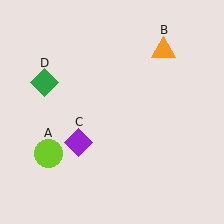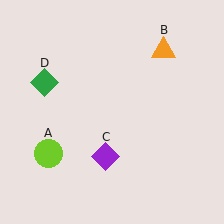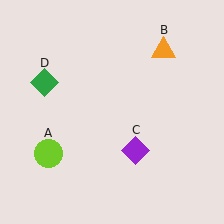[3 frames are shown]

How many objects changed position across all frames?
1 object changed position: purple diamond (object C).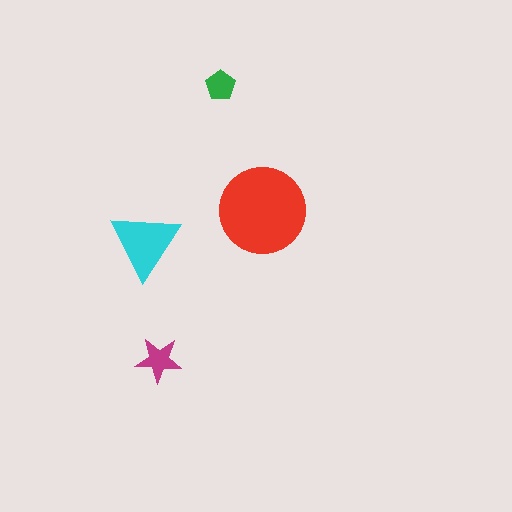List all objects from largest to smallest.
The red circle, the cyan triangle, the magenta star, the green pentagon.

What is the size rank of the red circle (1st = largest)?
1st.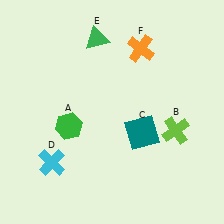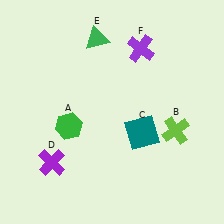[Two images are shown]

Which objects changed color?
D changed from cyan to purple. F changed from orange to purple.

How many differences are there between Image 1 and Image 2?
There are 2 differences between the two images.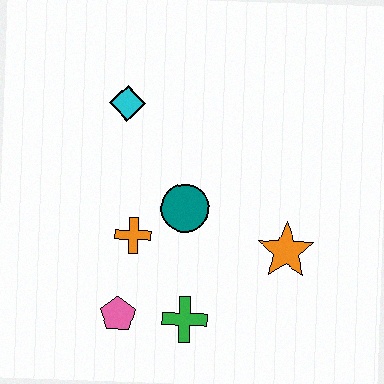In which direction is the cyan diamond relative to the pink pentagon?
The cyan diamond is above the pink pentagon.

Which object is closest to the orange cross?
The teal circle is closest to the orange cross.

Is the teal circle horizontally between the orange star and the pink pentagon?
Yes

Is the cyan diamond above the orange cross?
Yes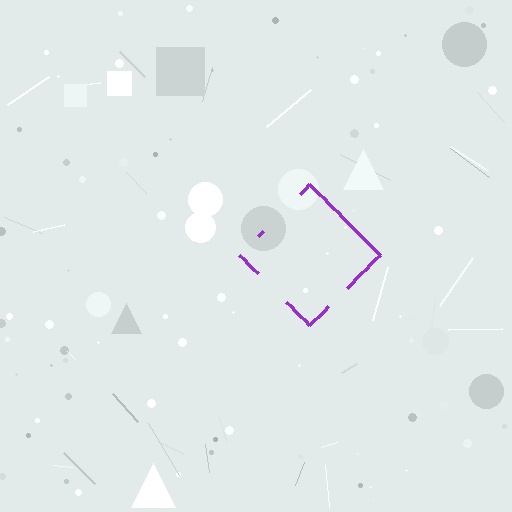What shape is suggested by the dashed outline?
The dashed outline suggests a diamond.